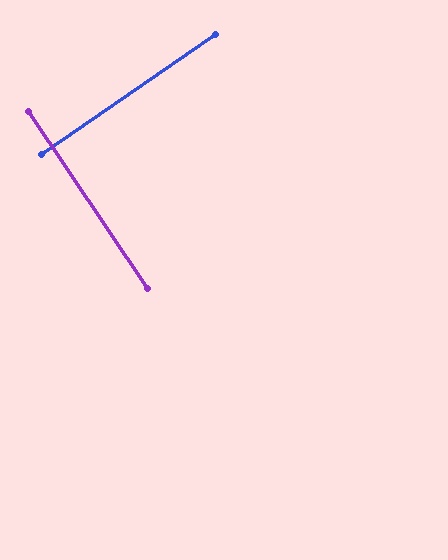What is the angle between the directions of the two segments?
Approximately 89 degrees.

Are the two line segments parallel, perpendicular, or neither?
Perpendicular — they meet at approximately 89°.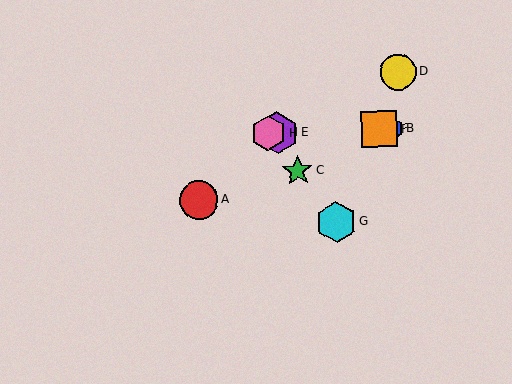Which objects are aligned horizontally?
Objects B, E, F, H are aligned horizontally.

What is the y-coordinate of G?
Object G is at y≈222.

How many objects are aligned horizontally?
4 objects (B, E, F, H) are aligned horizontally.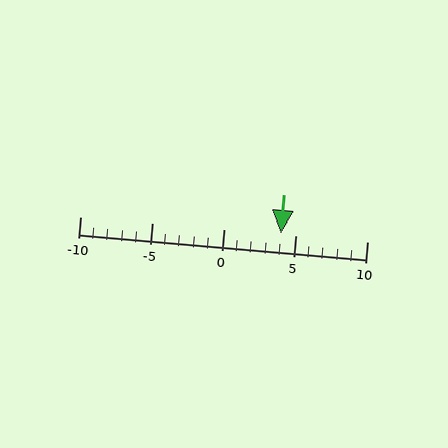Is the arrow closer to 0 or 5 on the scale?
The arrow is closer to 5.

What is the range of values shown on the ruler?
The ruler shows values from -10 to 10.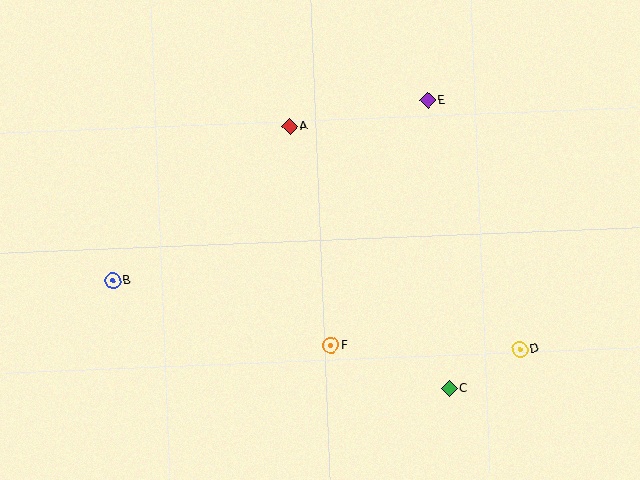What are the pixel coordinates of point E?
Point E is at (428, 100).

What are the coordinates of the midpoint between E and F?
The midpoint between E and F is at (379, 223).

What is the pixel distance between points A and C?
The distance between A and C is 307 pixels.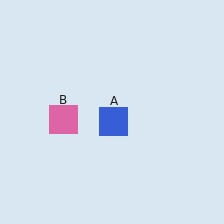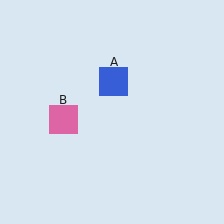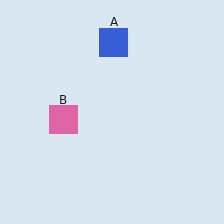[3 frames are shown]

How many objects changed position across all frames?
1 object changed position: blue square (object A).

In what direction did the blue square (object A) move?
The blue square (object A) moved up.